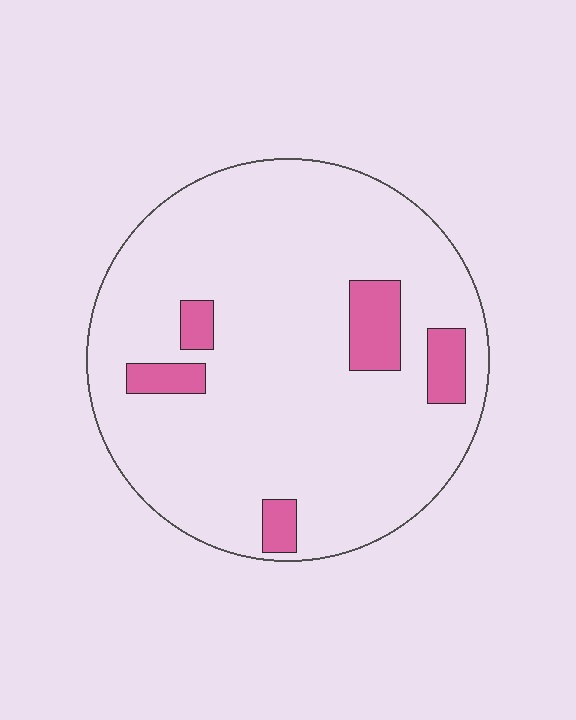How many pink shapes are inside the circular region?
5.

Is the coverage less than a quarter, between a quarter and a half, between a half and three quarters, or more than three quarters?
Less than a quarter.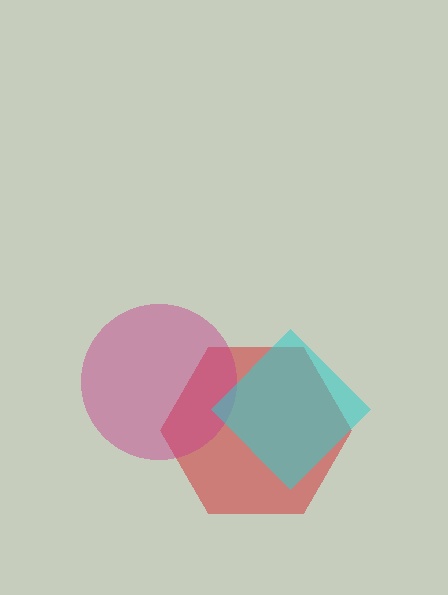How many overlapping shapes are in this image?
There are 3 overlapping shapes in the image.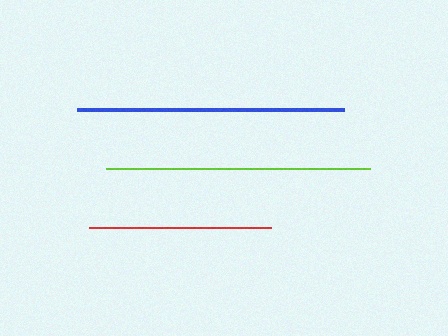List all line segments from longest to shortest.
From longest to shortest: blue, lime, red.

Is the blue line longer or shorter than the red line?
The blue line is longer than the red line.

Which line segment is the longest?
The blue line is the longest at approximately 268 pixels.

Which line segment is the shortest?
The red line is the shortest at approximately 182 pixels.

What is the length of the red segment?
The red segment is approximately 182 pixels long.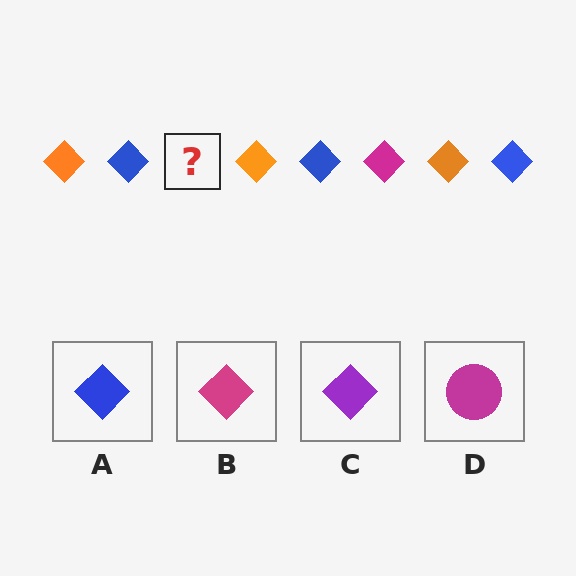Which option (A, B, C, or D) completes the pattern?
B.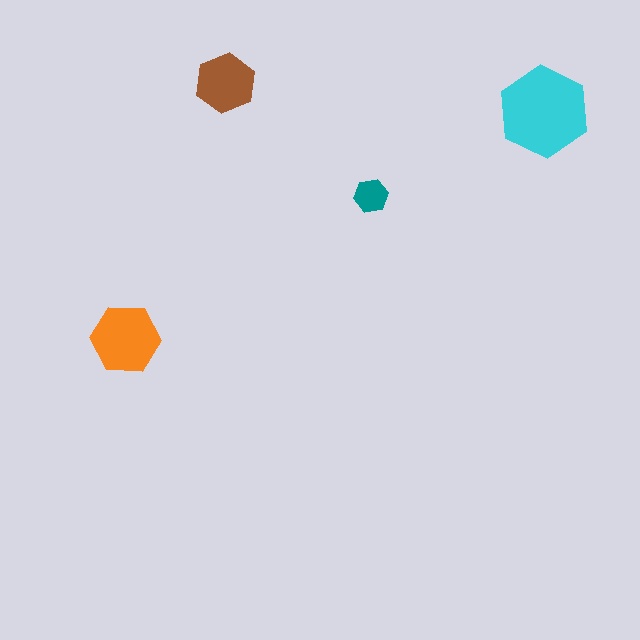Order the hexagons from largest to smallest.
the cyan one, the orange one, the brown one, the teal one.